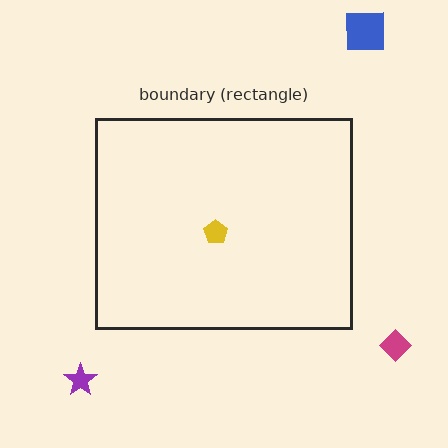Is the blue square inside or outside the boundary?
Outside.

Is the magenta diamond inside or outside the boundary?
Outside.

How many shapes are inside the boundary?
1 inside, 3 outside.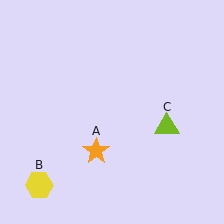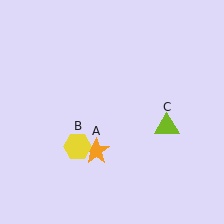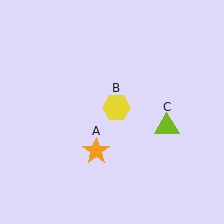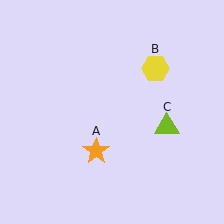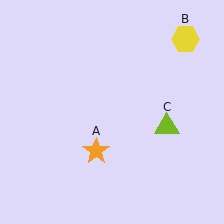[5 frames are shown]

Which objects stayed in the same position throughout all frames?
Orange star (object A) and lime triangle (object C) remained stationary.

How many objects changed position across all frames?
1 object changed position: yellow hexagon (object B).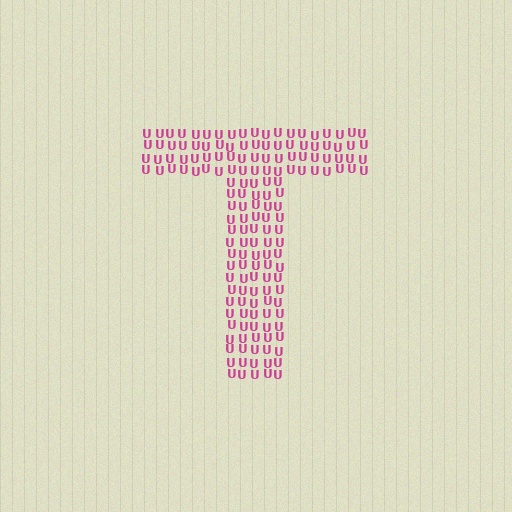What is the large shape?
The large shape is the letter T.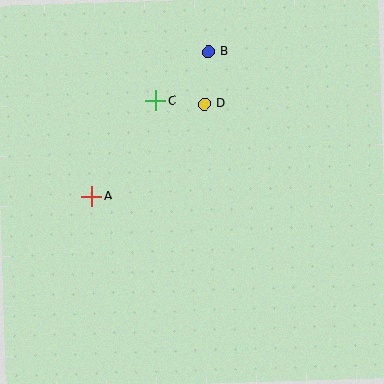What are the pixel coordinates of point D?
Point D is at (205, 104).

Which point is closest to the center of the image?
Point D at (205, 104) is closest to the center.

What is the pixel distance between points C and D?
The distance between C and D is 49 pixels.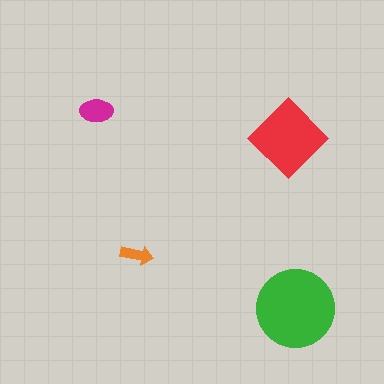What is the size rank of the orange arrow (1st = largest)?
4th.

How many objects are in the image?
There are 4 objects in the image.